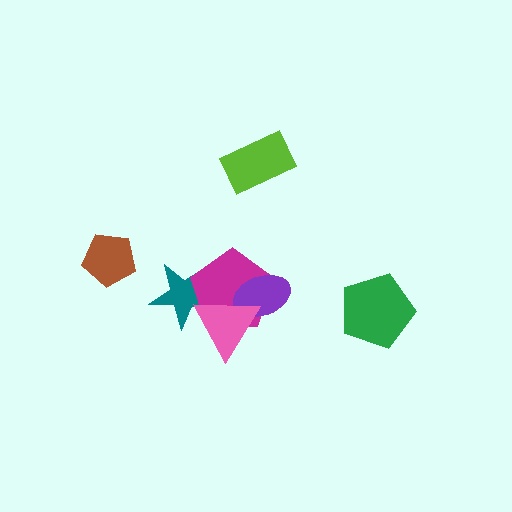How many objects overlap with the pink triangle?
3 objects overlap with the pink triangle.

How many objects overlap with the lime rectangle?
0 objects overlap with the lime rectangle.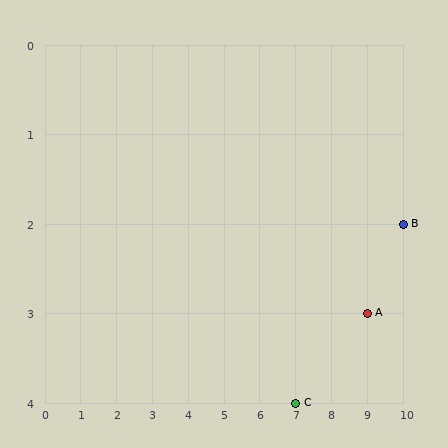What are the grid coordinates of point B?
Point B is at grid coordinates (10, 2).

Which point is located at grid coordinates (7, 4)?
Point C is at (7, 4).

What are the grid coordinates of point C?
Point C is at grid coordinates (7, 4).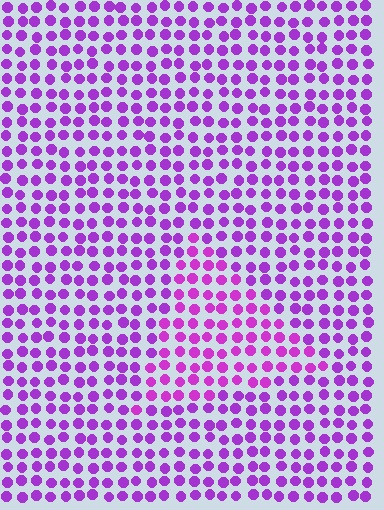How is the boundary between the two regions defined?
The boundary is defined purely by a slight shift in hue (about 17 degrees). Spacing, size, and orientation are identical on both sides.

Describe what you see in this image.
The image is filled with small purple elements in a uniform arrangement. A triangle-shaped region is visible where the elements are tinted to a slightly different hue, forming a subtle color boundary.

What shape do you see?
I see a triangle.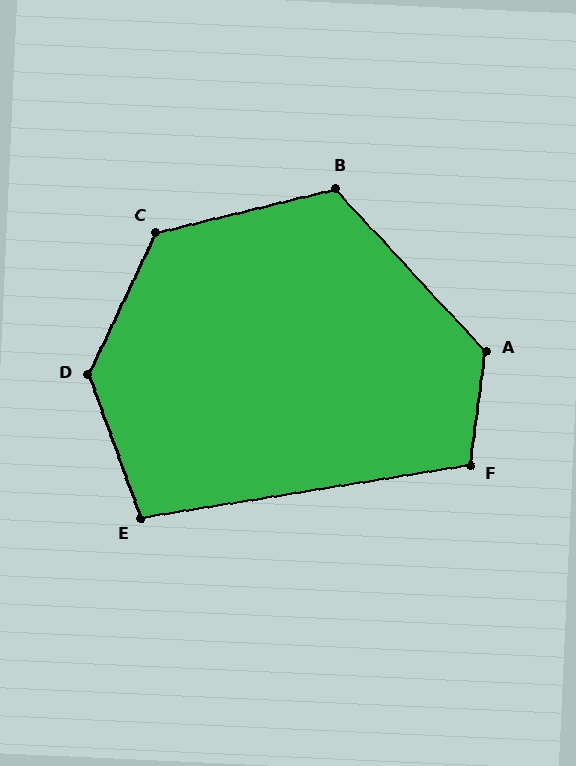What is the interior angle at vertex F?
Approximately 107 degrees (obtuse).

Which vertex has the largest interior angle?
D, at approximately 134 degrees.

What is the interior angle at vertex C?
Approximately 130 degrees (obtuse).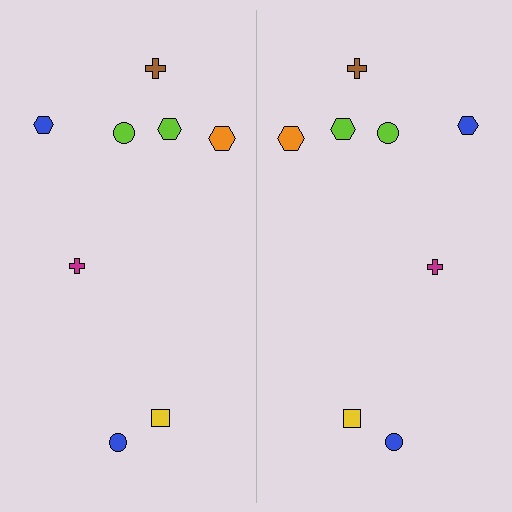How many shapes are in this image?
There are 16 shapes in this image.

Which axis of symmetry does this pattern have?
The pattern has a vertical axis of symmetry running through the center of the image.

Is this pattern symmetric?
Yes, this pattern has bilateral (reflection) symmetry.